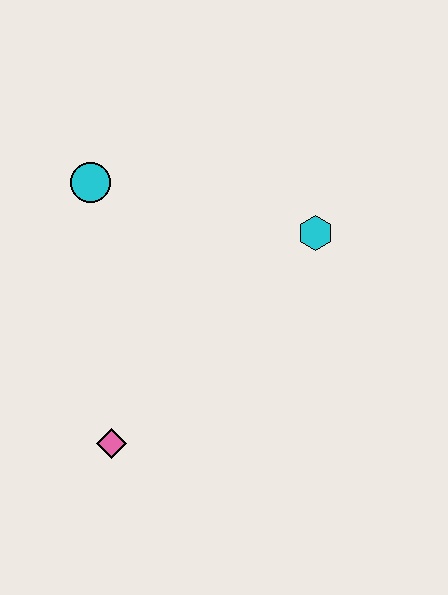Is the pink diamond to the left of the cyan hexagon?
Yes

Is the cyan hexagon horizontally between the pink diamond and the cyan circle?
No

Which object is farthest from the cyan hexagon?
The pink diamond is farthest from the cyan hexagon.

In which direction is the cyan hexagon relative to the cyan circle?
The cyan hexagon is to the right of the cyan circle.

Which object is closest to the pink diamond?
The cyan circle is closest to the pink diamond.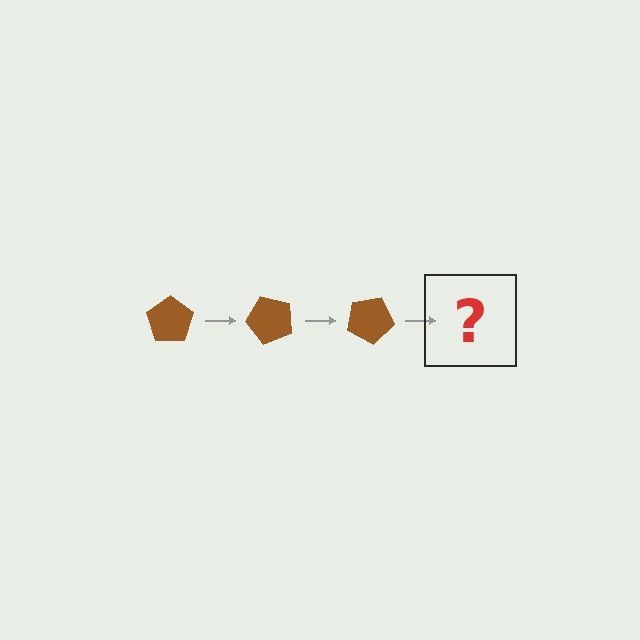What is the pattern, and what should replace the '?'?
The pattern is that the pentagon rotates 50 degrees each step. The '?' should be a brown pentagon rotated 150 degrees.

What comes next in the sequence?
The next element should be a brown pentagon rotated 150 degrees.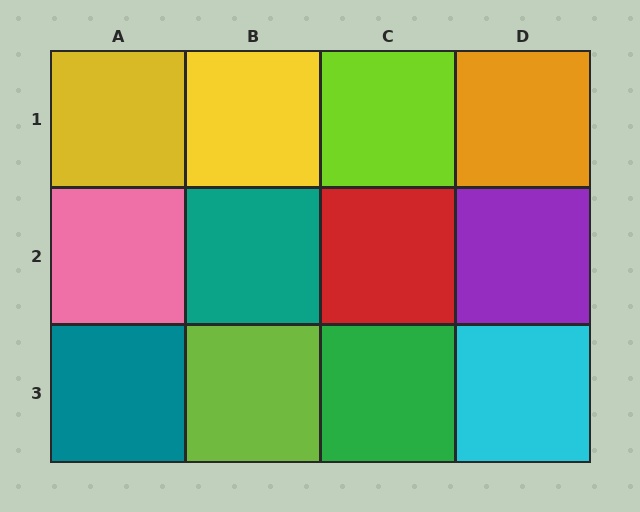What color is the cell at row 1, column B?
Yellow.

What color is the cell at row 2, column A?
Pink.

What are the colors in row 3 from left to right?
Teal, lime, green, cyan.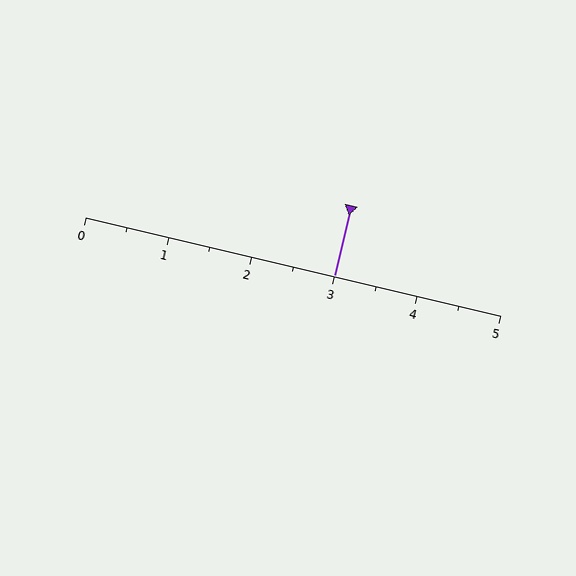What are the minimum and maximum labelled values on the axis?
The axis runs from 0 to 5.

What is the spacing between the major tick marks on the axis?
The major ticks are spaced 1 apart.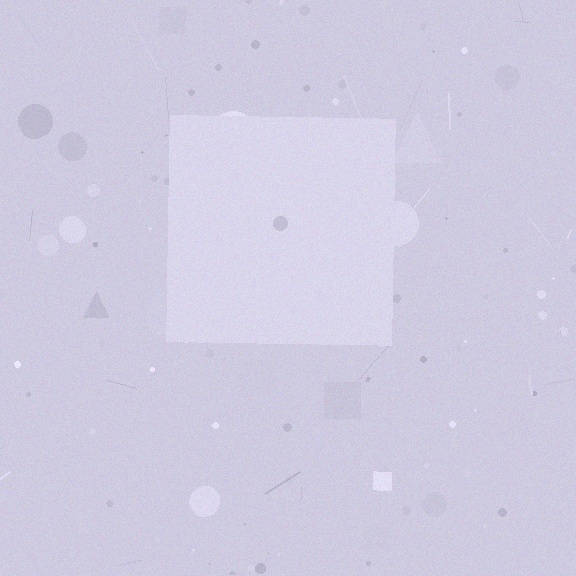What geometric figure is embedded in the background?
A square is embedded in the background.